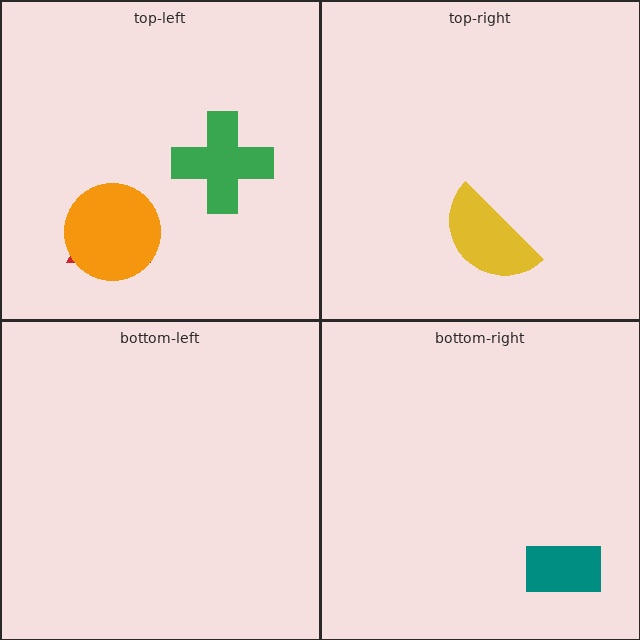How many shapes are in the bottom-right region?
1.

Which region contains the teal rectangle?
The bottom-right region.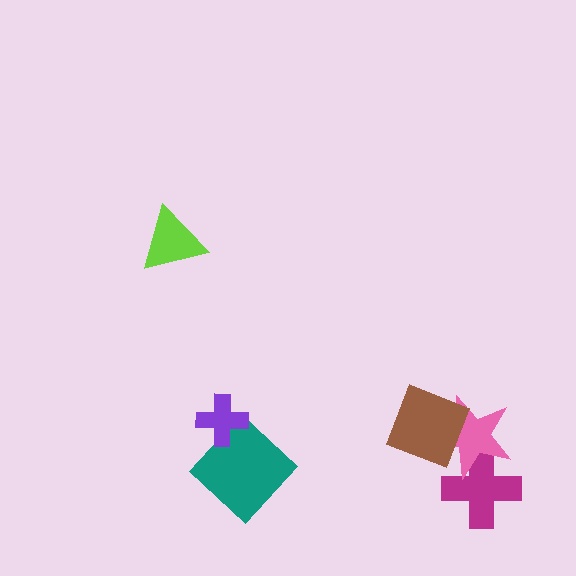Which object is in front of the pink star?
The brown diamond is in front of the pink star.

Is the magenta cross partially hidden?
Yes, it is partially covered by another shape.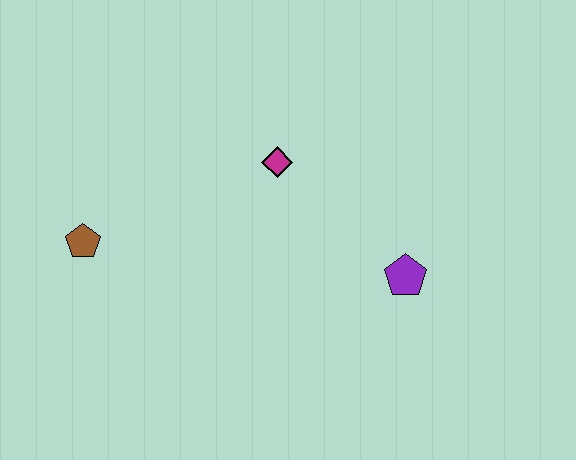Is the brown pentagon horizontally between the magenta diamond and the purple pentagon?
No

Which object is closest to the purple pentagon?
The magenta diamond is closest to the purple pentagon.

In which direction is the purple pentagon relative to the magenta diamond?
The purple pentagon is to the right of the magenta diamond.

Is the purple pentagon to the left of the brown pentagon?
No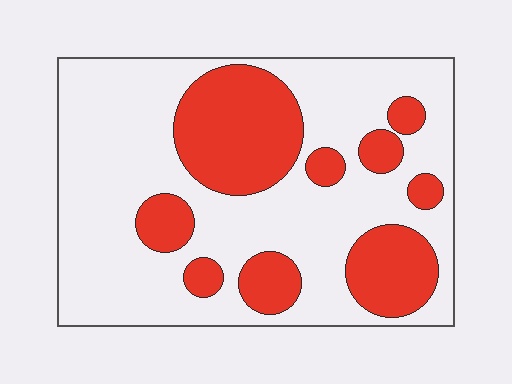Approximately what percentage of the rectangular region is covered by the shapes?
Approximately 30%.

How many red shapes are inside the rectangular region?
9.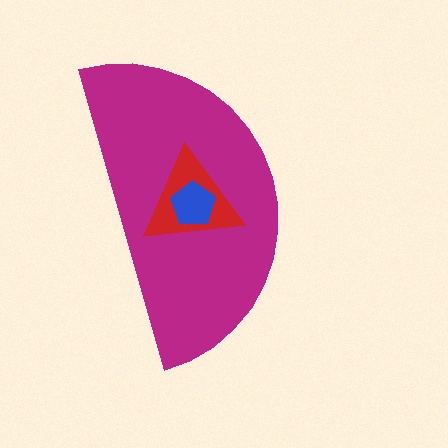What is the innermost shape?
The blue pentagon.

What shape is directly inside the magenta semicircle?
The red triangle.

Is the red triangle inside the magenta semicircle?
Yes.